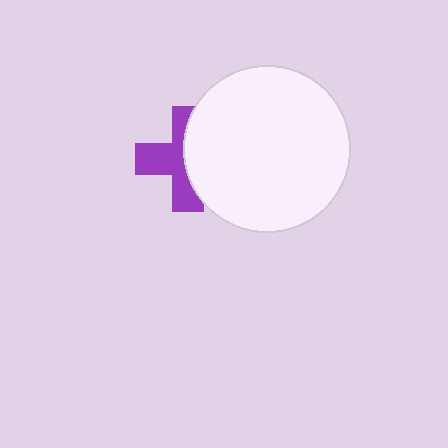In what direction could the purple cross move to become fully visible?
The purple cross could move left. That would shift it out from behind the white circle entirely.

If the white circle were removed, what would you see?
You would see the complete purple cross.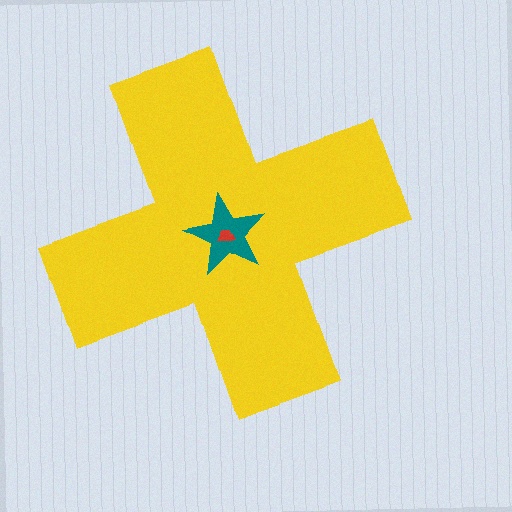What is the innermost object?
The red trapezoid.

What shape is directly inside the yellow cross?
The teal star.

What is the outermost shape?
The yellow cross.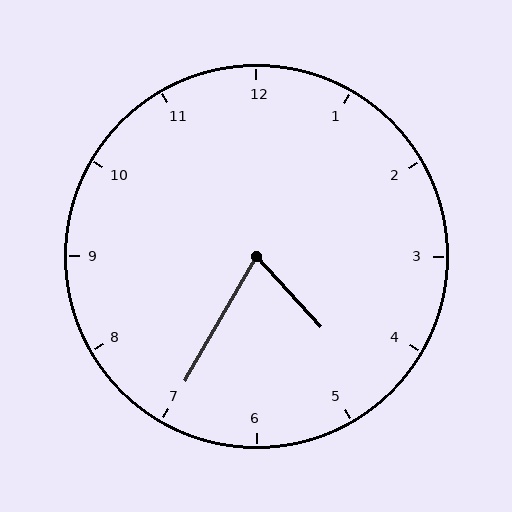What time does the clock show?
4:35.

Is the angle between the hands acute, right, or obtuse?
It is acute.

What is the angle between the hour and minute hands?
Approximately 72 degrees.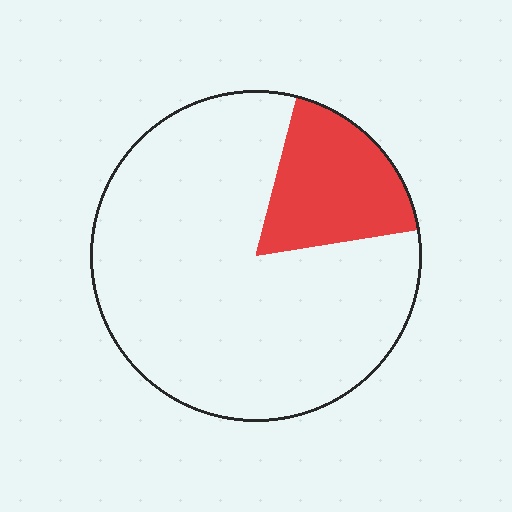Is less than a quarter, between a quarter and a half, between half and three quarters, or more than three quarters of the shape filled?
Less than a quarter.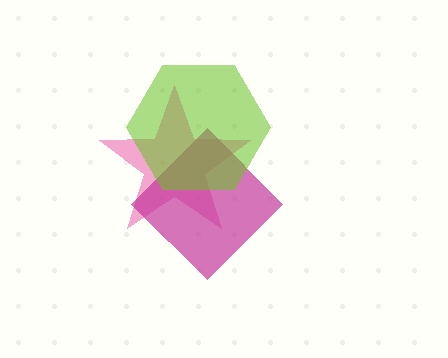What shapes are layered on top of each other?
The layered shapes are: a pink star, a magenta diamond, a lime hexagon.